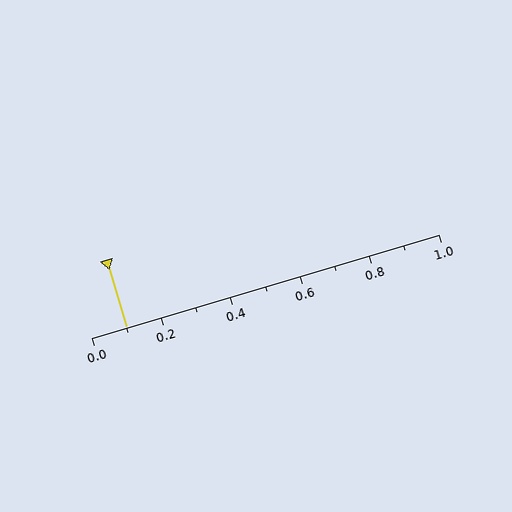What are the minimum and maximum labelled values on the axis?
The axis runs from 0.0 to 1.0.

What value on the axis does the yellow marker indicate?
The marker indicates approximately 0.1.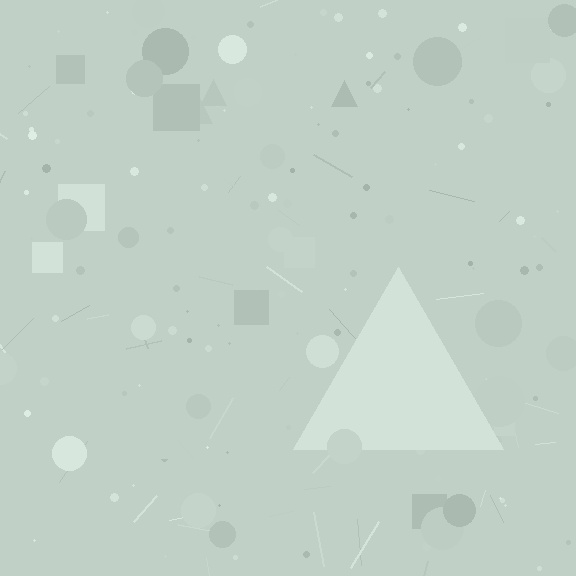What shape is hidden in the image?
A triangle is hidden in the image.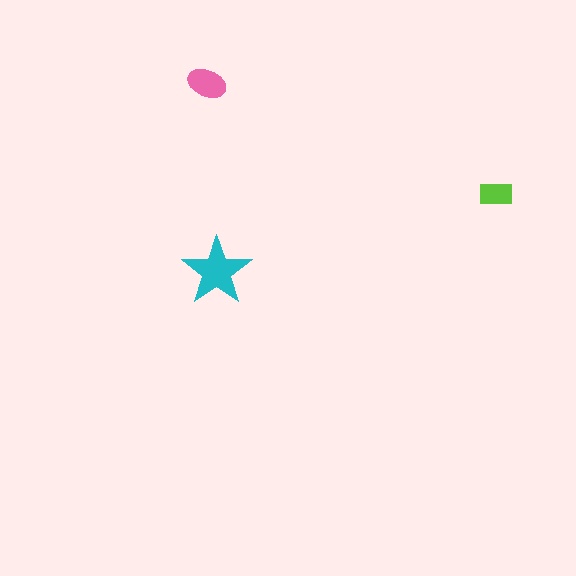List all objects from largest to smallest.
The cyan star, the pink ellipse, the lime rectangle.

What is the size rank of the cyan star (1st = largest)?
1st.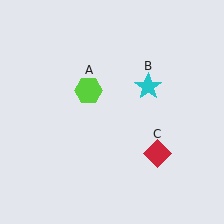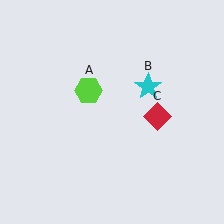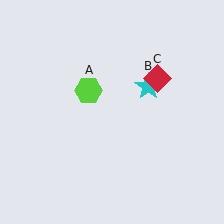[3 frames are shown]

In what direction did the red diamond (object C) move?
The red diamond (object C) moved up.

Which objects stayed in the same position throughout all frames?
Lime hexagon (object A) and cyan star (object B) remained stationary.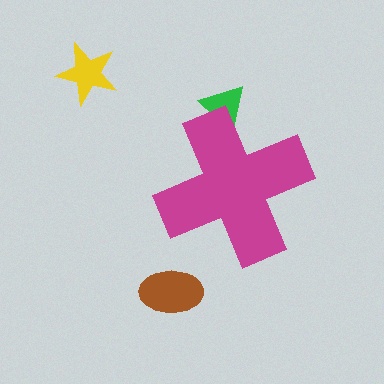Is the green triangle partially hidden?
Yes, the green triangle is partially hidden behind the magenta cross.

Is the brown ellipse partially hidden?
No, the brown ellipse is fully visible.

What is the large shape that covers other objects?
A magenta cross.